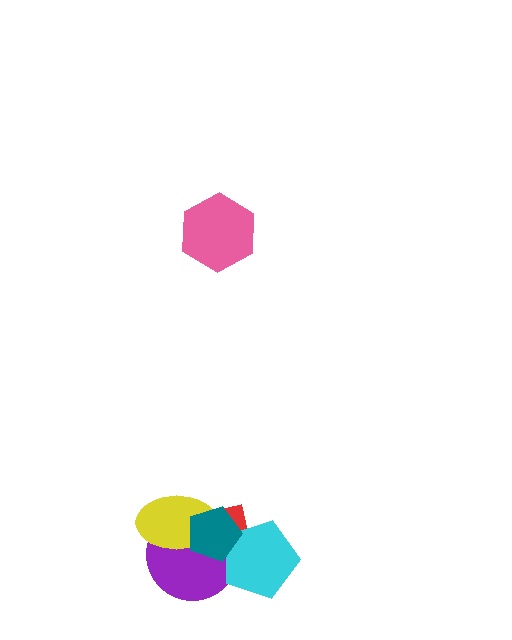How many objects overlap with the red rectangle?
4 objects overlap with the red rectangle.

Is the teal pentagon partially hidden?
No, no other shape covers it.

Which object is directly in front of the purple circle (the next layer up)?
The cyan pentagon is directly in front of the purple circle.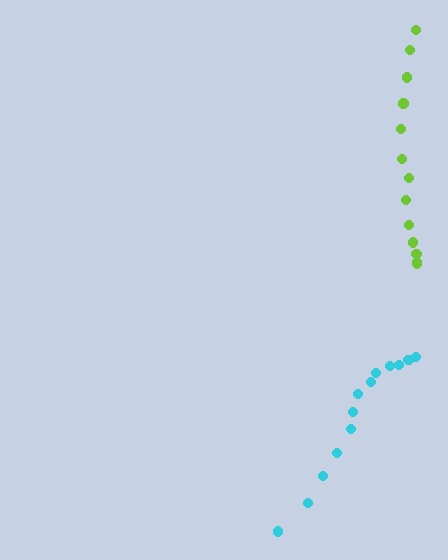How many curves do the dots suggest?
There are 2 distinct paths.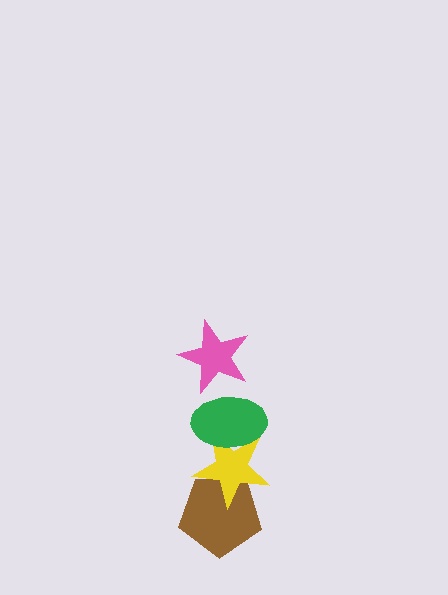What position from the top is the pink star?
The pink star is 1st from the top.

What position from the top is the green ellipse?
The green ellipse is 2nd from the top.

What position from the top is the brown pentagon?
The brown pentagon is 4th from the top.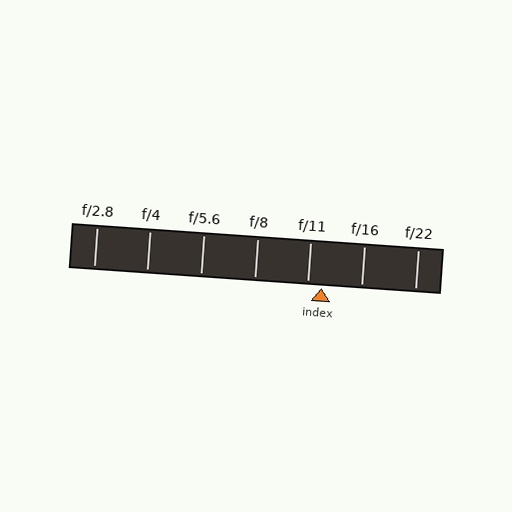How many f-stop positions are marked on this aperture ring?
There are 7 f-stop positions marked.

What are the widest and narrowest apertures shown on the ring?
The widest aperture shown is f/2.8 and the narrowest is f/22.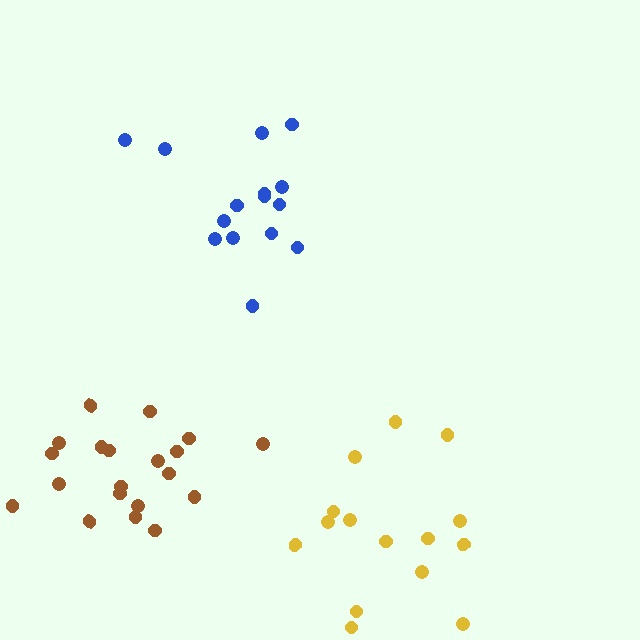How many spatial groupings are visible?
There are 3 spatial groupings.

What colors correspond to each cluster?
The clusters are colored: brown, yellow, blue.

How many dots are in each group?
Group 1: 20 dots, Group 2: 15 dots, Group 3: 15 dots (50 total).